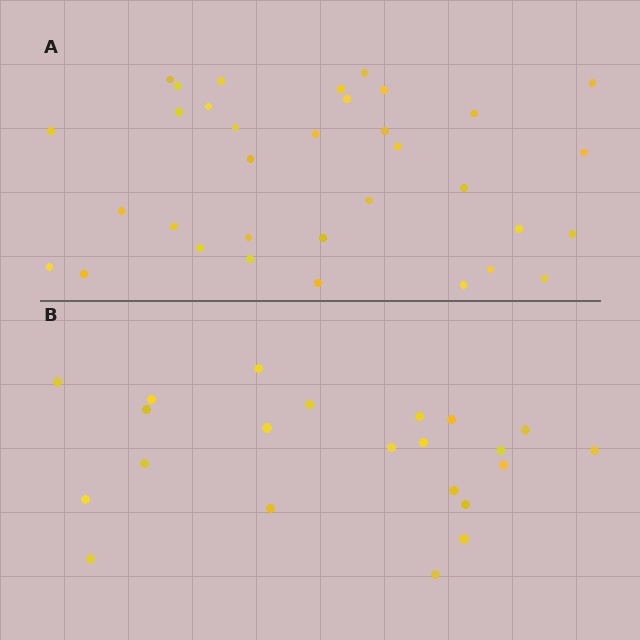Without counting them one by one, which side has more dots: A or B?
Region A (the top region) has more dots.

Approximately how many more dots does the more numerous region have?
Region A has roughly 12 or so more dots than region B.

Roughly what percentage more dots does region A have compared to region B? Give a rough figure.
About 55% more.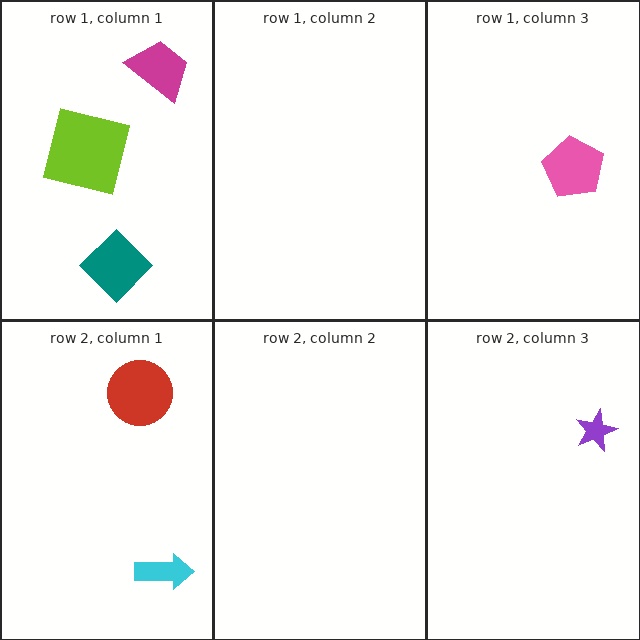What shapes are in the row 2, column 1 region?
The red circle, the cyan arrow.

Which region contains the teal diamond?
The row 1, column 1 region.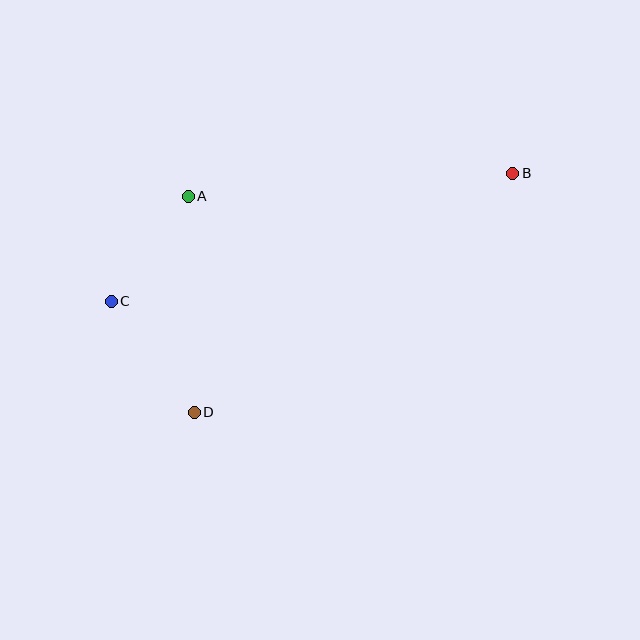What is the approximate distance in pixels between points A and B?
The distance between A and B is approximately 325 pixels.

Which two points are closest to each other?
Points A and C are closest to each other.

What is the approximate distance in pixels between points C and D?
The distance between C and D is approximately 139 pixels.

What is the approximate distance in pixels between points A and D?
The distance between A and D is approximately 216 pixels.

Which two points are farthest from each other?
Points B and C are farthest from each other.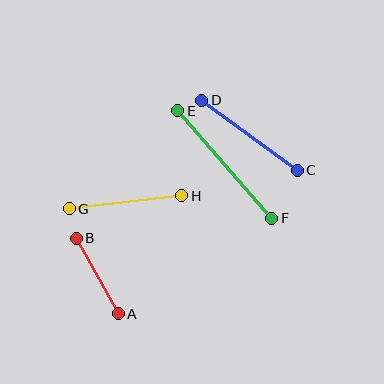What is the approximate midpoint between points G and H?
The midpoint is at approximately (126, 202) pixels.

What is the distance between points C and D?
The distance is approximately 118 pixels.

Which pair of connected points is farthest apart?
Points E and F are farthest apart.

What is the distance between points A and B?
The distance is approximately 87 pixels.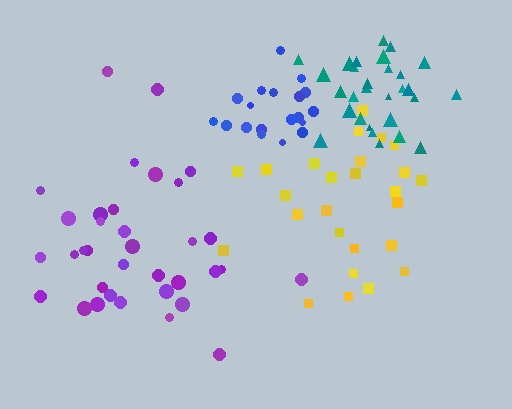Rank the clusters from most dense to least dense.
teal, blue, purple, yellow.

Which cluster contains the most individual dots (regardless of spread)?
Purple (35).